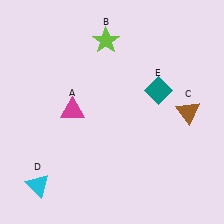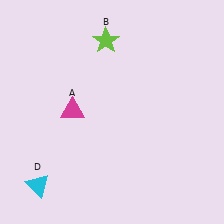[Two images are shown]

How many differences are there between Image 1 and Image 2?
There are 2 differences between the two images.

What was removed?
The teal diamond (E), the brown triangle (C) were removed in Image 2.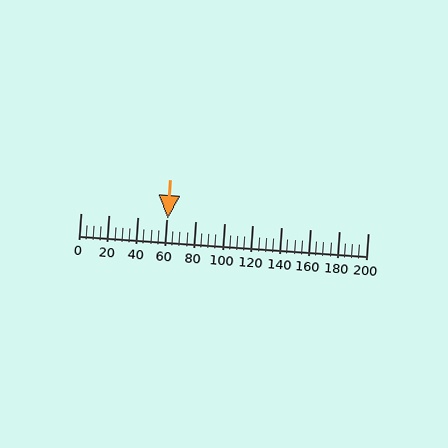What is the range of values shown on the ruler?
The ruler shows values from 0 to 200.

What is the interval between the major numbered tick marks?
The major tick marks are spaced 20 units apart.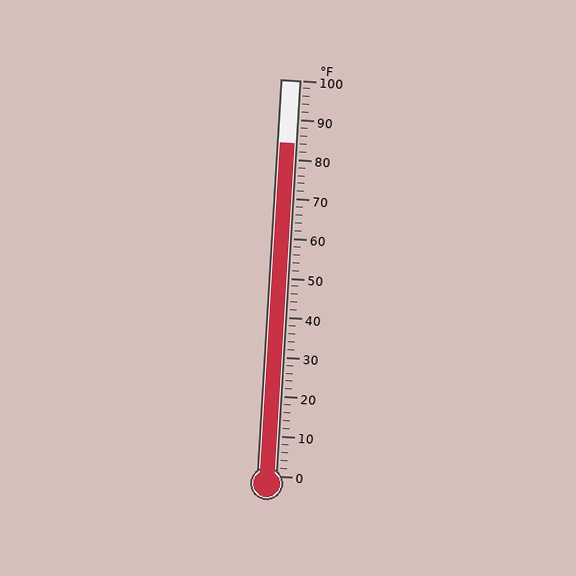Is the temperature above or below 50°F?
The temperature is above 50°F.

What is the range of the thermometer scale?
The thermometer scale ranges from 0°F to 100°F.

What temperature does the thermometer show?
The thermometer shows approximately 84°F.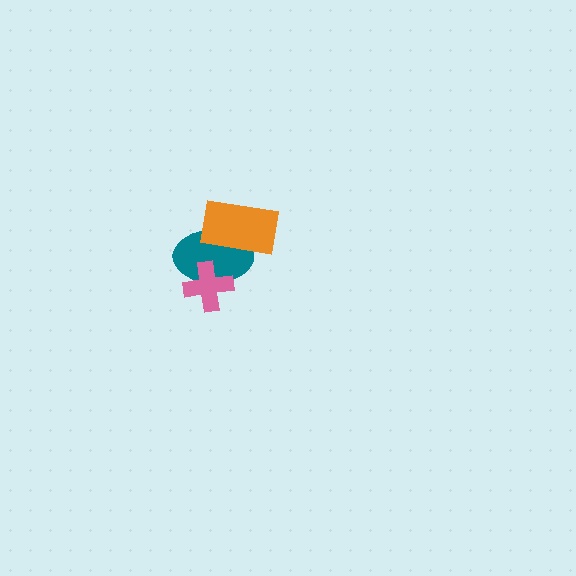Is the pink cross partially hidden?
No, no other shape covers it.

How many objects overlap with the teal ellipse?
2 objects overlap with the teal ellipse.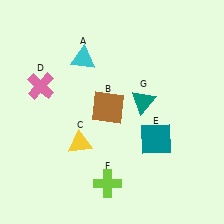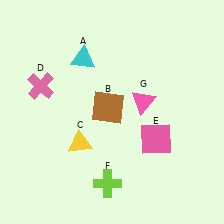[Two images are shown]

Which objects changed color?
E changed from teal to pink. G changed from teal to pink.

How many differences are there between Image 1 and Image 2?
There are 2 differences between the two images.